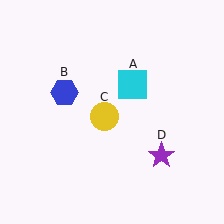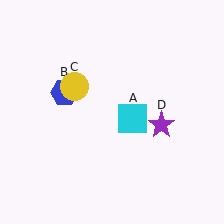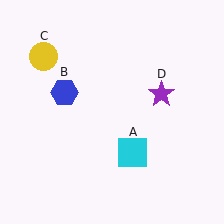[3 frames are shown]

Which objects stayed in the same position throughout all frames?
Blue hexagon (object B) remained stationary.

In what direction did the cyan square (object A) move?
The cyan square (object A) moved down.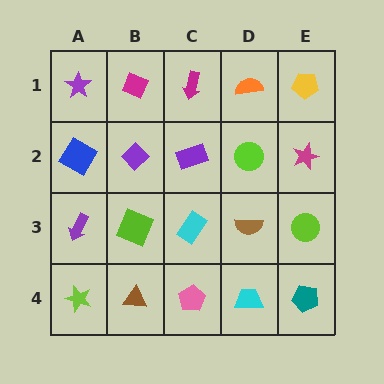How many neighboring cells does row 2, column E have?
3.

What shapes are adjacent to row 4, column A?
A purple arrow (row 3, column A), a brown triangle (row 4, column B).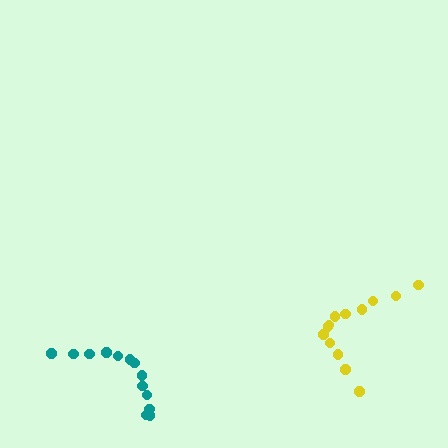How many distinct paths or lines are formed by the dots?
There are 2 distinct paths.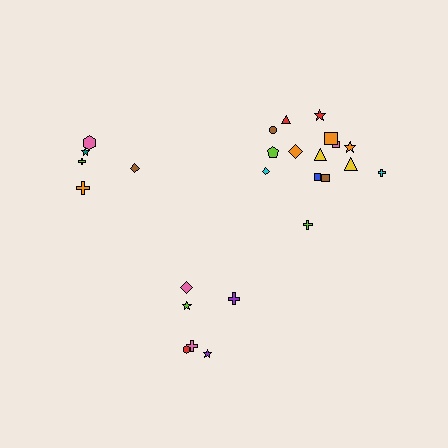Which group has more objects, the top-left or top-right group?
The top-right group.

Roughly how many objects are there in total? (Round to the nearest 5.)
Roughly 25 objects in total.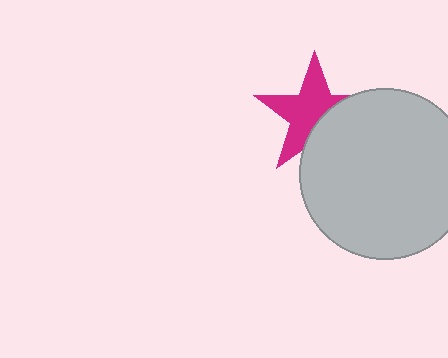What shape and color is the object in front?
The object in front is a light gray circle.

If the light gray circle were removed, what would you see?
You would see the complete magenta star.